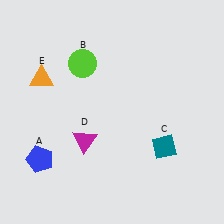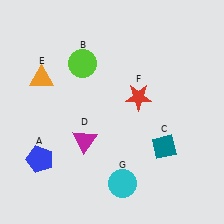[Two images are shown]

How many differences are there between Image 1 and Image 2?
There are 2 differences between the two images.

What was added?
A red star (F), a cyan circle (G) were added in Image 2.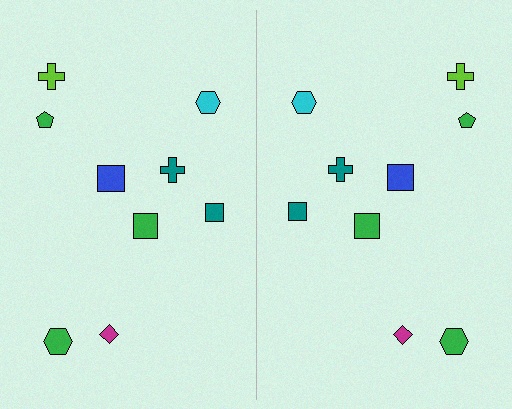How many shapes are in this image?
There are 18 shapes in this image.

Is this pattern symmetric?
Yes, this pattern has bilateral (reflection) symmetry.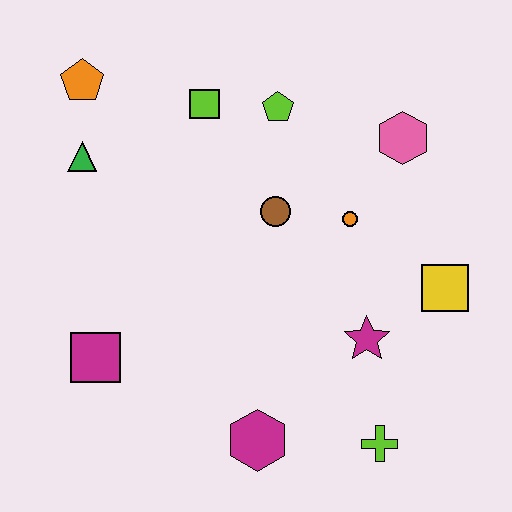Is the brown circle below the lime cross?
No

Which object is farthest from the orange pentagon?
The lime cross is farthest from the orange pentagon.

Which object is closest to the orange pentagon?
The green triangle is closest to the orange pentagon.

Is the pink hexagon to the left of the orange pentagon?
No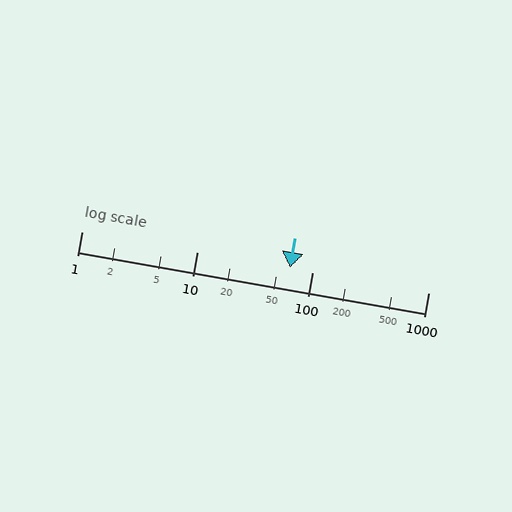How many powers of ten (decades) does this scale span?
The scale spans 3 decades, from 1 to 1000.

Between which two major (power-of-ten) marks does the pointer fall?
The pointer is between 10 and 100.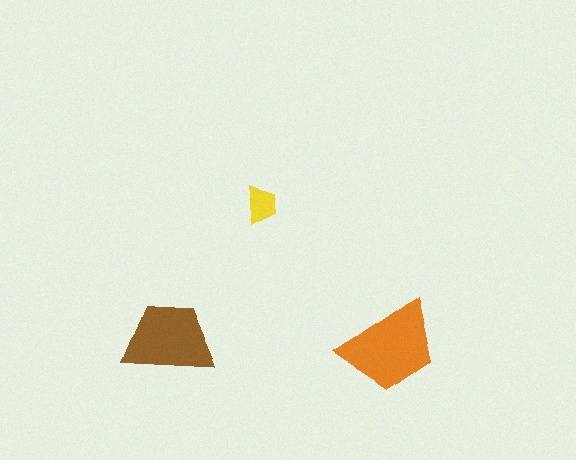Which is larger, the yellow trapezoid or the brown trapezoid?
The brown one.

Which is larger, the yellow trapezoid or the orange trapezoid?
The orange one.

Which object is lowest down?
The orange trapezoid is bottommost.